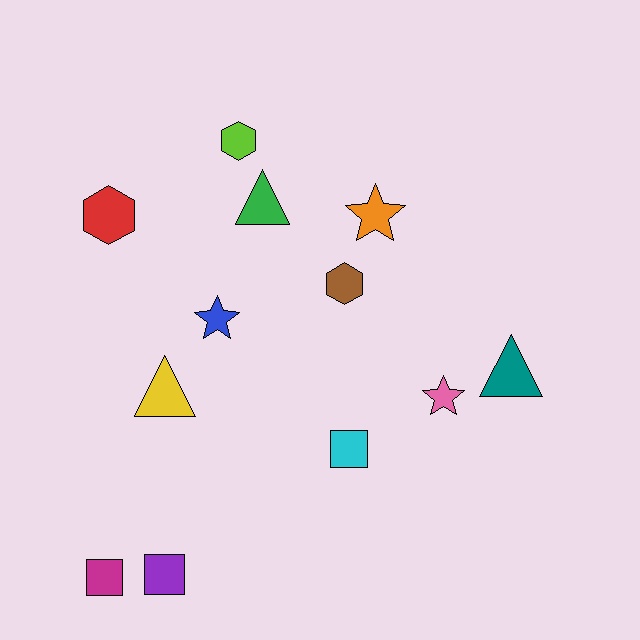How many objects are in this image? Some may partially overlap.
There are 12 objects.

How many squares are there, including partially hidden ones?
There are 3 squares.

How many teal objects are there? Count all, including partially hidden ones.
There is 1 teal object.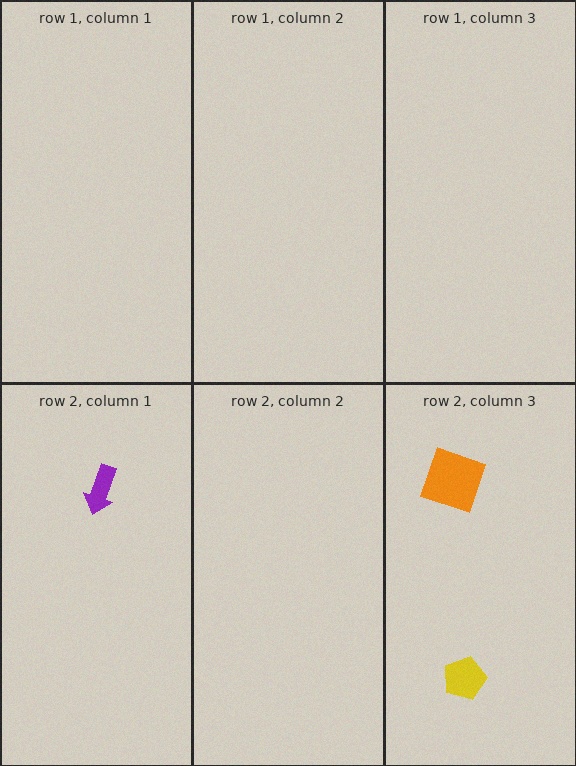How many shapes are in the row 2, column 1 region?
1.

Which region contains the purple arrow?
The row 2, column 1 region.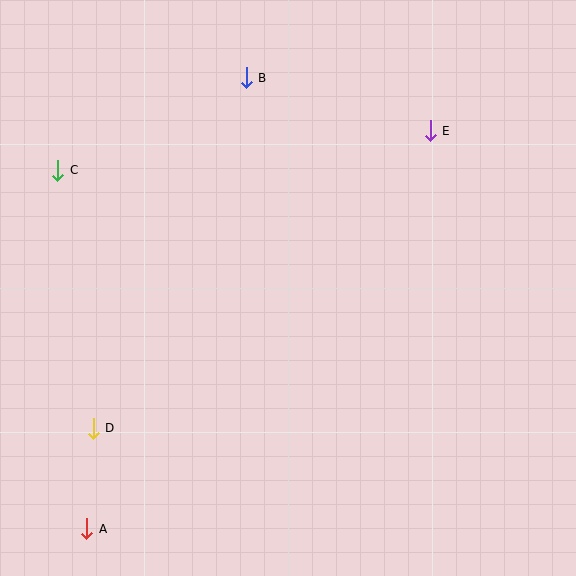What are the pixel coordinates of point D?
Point D is at (93, 428).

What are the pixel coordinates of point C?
Point C is at (58, 170).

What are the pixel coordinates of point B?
Point B is at (246, 78).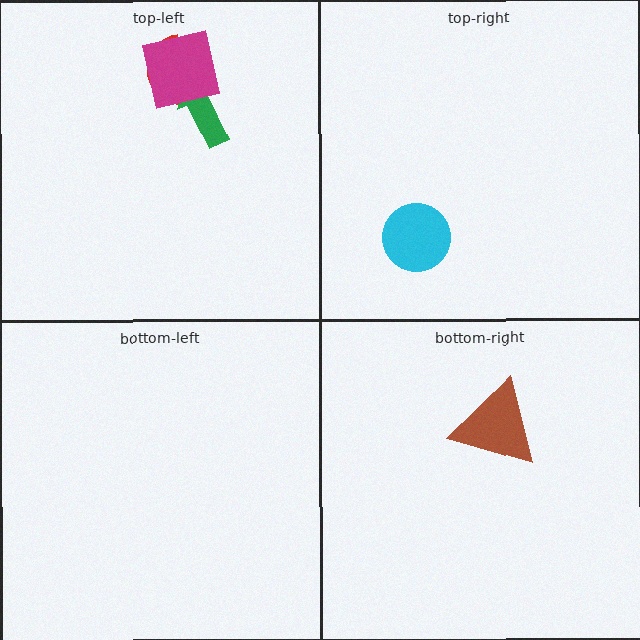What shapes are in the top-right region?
The cyan circle.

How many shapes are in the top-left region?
3.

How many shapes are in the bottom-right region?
1.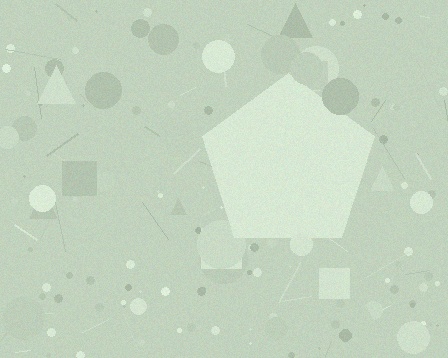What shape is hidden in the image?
A pentagon is hidden in the image.